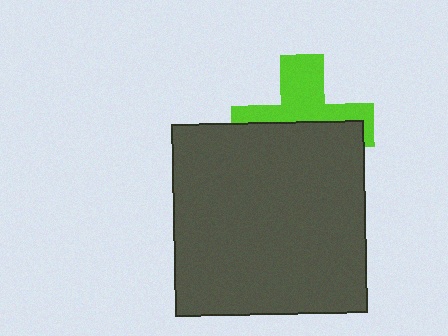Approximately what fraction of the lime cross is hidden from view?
Roughly 53% of the lime cross is hidden behind the dark gray square.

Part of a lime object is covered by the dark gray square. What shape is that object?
It is a cross.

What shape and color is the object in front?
The object in front is a dark gray square.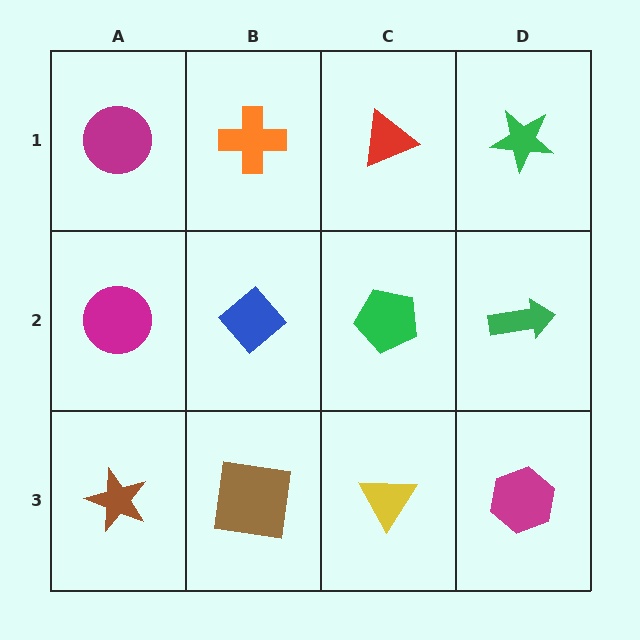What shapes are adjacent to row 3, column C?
A green pentagon (row 2, column C), a brown square (row 3, column B), a magenta hexagon (row 3, column D).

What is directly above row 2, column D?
A green star.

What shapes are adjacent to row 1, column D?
A green arrow (row 2, column D), a red triangle (row 1, column C).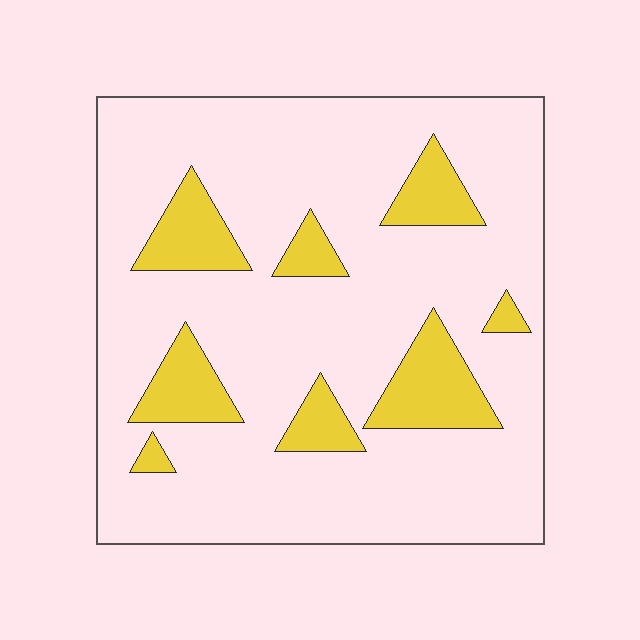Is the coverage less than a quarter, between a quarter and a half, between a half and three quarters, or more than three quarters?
Less than a quarter.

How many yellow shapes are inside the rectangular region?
8.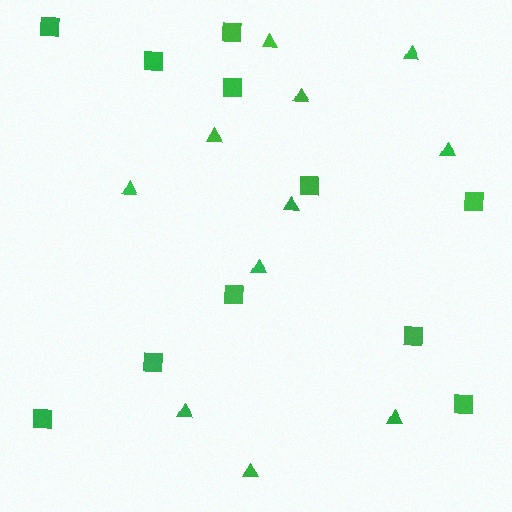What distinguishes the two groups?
There are 2 groups: one group of squares (11) and one group of triangles (11).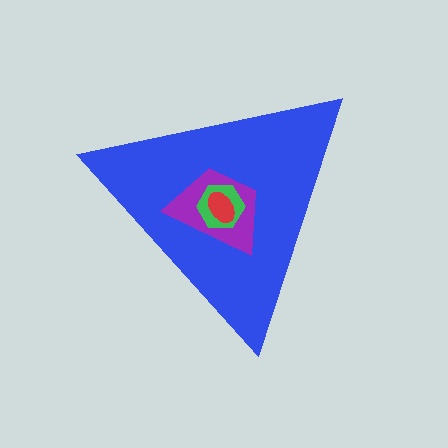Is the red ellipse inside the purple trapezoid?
Yes.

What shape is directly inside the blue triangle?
The purple trapezoid.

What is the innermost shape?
The red ellipse.